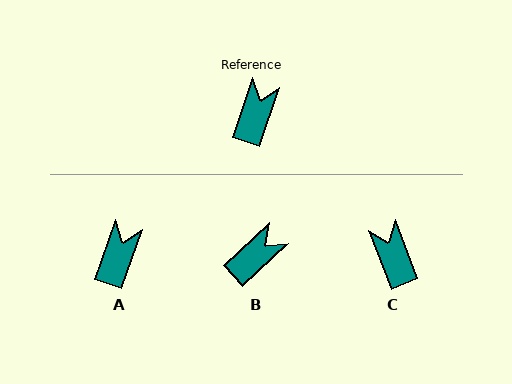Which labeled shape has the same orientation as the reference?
A.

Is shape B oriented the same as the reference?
No, it is off by about 28 degrees.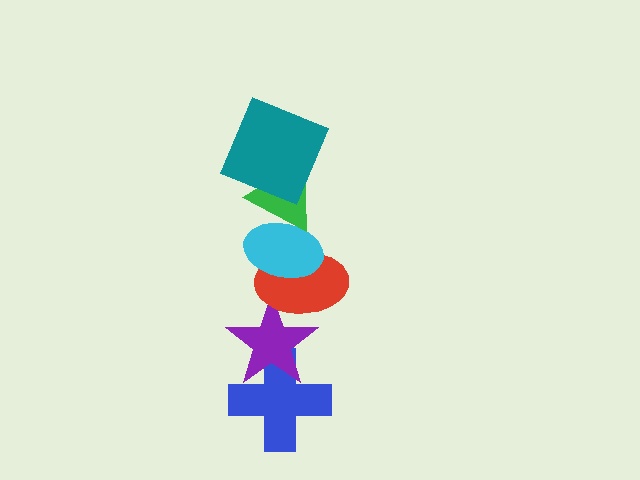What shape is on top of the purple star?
The red ellipse is on top of the purple star.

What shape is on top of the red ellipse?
The cyan ellipse is on top of the red ellipse.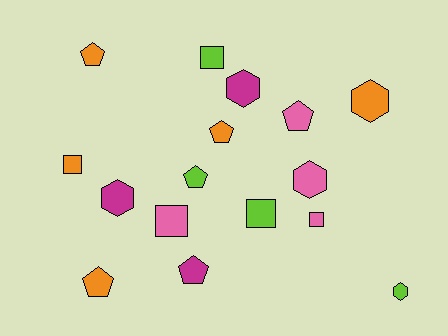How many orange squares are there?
There is 1 orange square.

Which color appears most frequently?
Orange, with 5 objects.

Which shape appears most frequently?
Pentagon, with 6 objects.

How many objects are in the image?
There are 16 objects.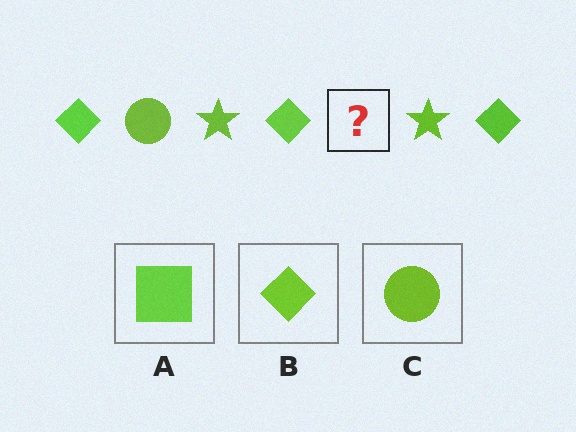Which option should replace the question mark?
Option C.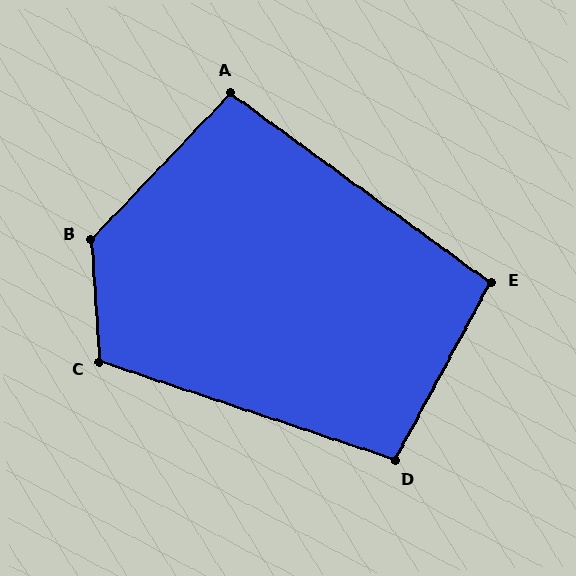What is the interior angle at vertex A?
Approximately 98 degrees (obtuse).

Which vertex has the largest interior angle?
B, at approximately 132 degrees.